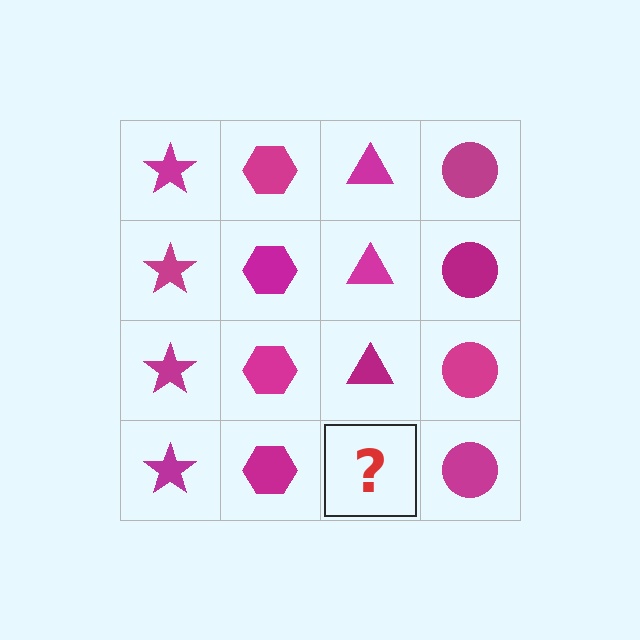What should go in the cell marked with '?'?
The missing cell should contain a magenta triangle.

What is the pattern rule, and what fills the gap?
The rule is that each column has a consistent shape. The gap should be filled with a magenta triangle.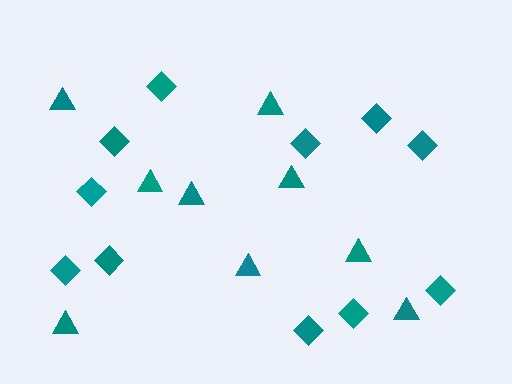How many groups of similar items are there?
There are 2 groups: one group of triangles (9) and one group of diamonds (11).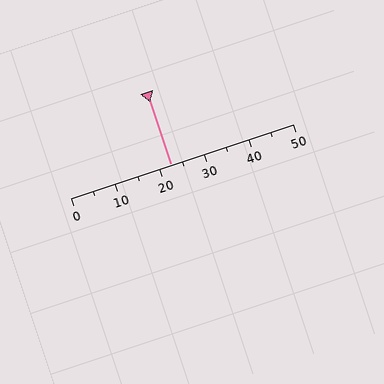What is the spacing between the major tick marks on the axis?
The major ticks are spaced 10 apart.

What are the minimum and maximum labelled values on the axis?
The axis runs from 0 to 50.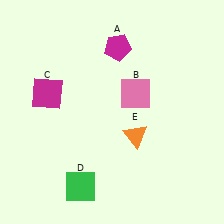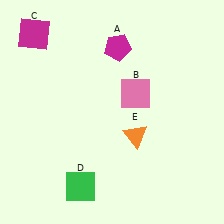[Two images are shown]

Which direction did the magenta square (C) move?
The magenta square (C) moved up.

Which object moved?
The magenta square (C) moved up.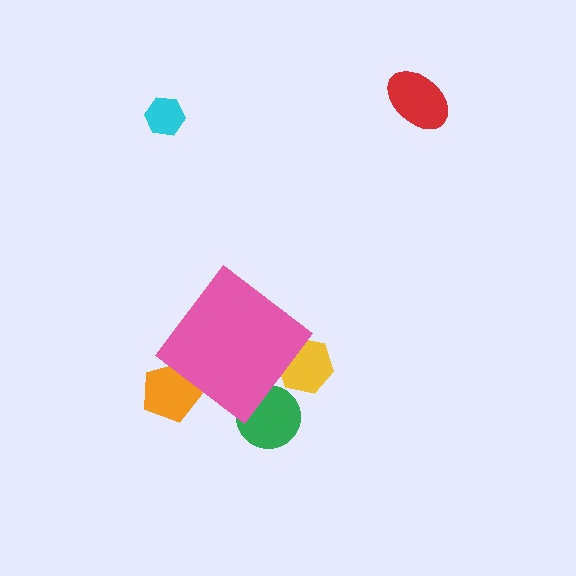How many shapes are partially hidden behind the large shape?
3 shapes are partially hidden.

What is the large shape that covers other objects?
A pink diamond.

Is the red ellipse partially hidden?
No, the red ellipse is fully visible.